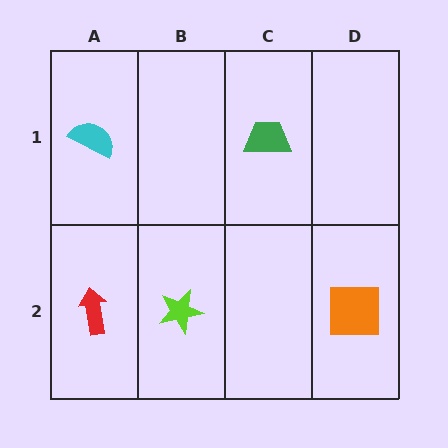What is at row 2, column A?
A red arrow.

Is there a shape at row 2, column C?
No, that cell is empty.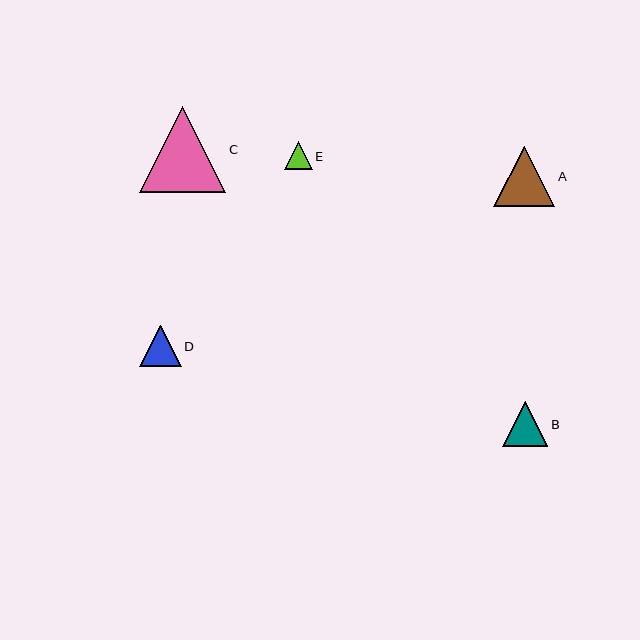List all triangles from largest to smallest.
From largest to smallest: C, A, B, D, E.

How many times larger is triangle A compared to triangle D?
Triangle A is approximately 1.5 times the size of triangle D.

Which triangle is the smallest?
Triangle E is the smallest with a size of approximately 28 pixels.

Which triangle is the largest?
Triangle C is the largest with a size of approximately 86 pixels.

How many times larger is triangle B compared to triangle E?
Triangle B is approximately 1.6 times the size of triangle E.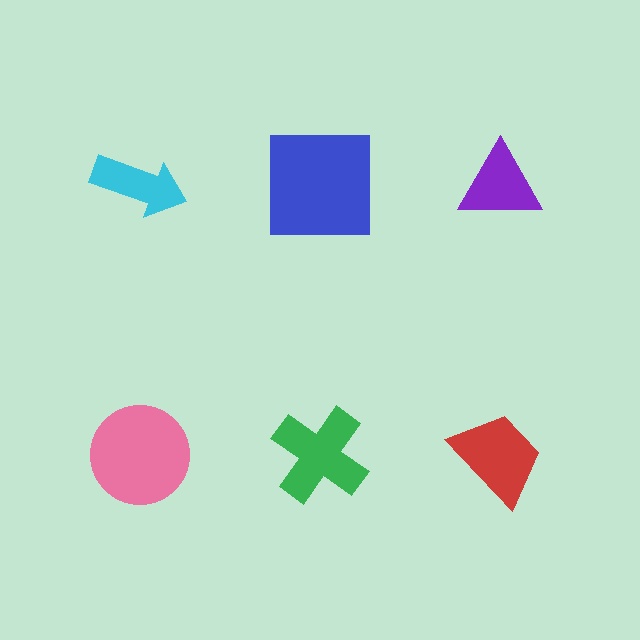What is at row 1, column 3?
A purple triangle.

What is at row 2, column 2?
A green cross.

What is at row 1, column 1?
A cyan arrow.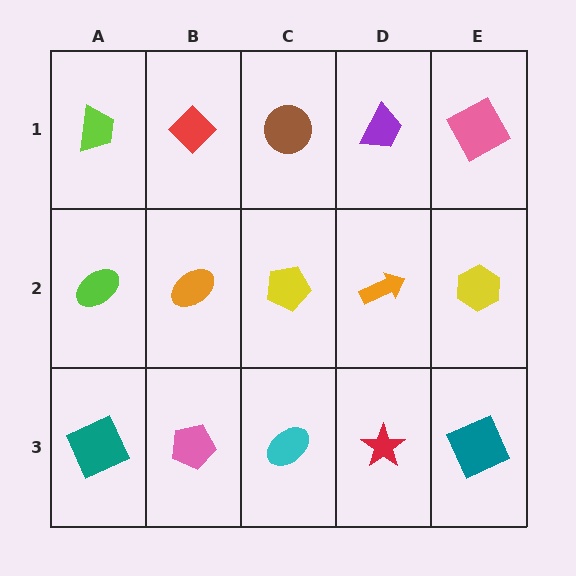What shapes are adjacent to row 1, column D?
An orange arrow (row 2, column D), a brown circle (row 1, column C), a pink square (row 1, column E).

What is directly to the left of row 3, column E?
A red star.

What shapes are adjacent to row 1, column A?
A lime ellipse (row 2, column A), a red diamond (row 1, column B).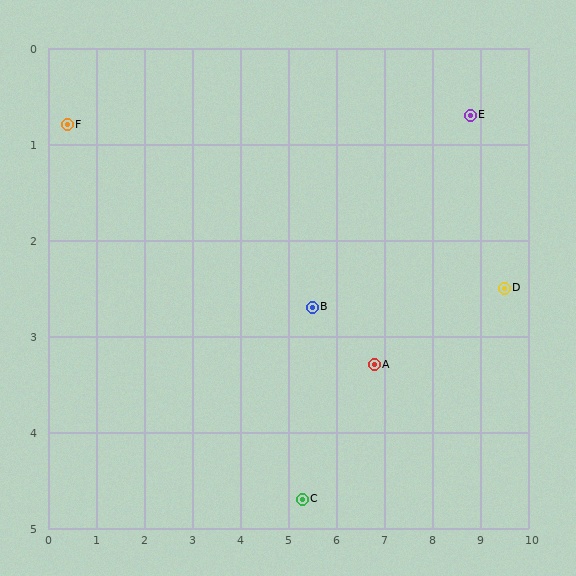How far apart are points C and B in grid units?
Points C and B are about 2.0 grid units apart.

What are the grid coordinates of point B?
Point B is at approximately (5.5, 2.7).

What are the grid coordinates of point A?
Point A is at approximately (6.8, 3.3).